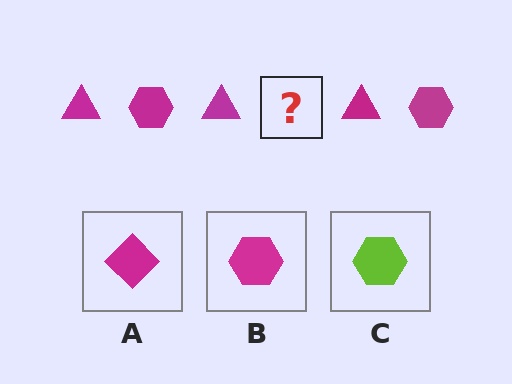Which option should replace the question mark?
Option B.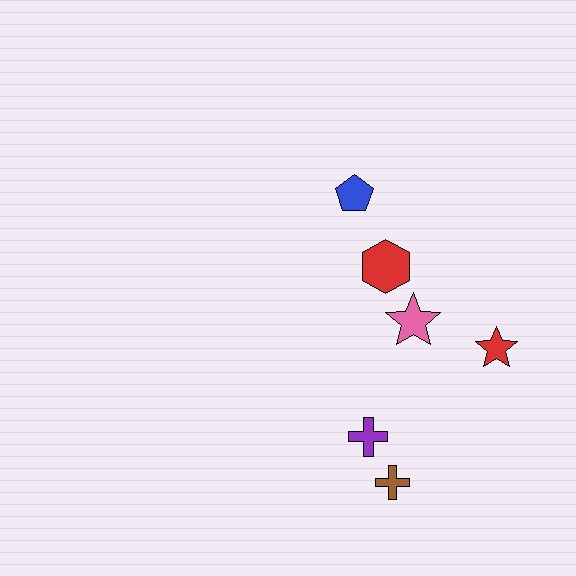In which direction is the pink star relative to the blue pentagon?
The pink star is below the blue pentagon.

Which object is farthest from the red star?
The blue pentagon is farthest from the red star.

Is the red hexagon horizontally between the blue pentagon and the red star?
Yes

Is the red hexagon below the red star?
No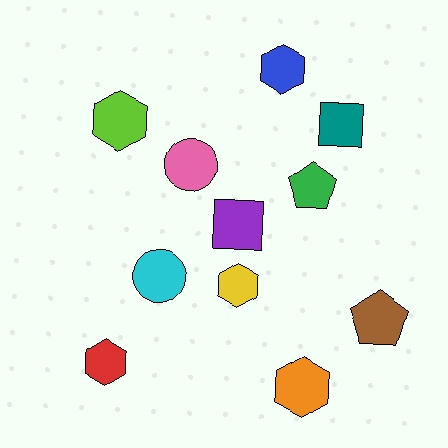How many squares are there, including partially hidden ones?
There are 2 squares.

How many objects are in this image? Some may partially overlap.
There are 11 objects.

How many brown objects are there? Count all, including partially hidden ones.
There is 1 brown object.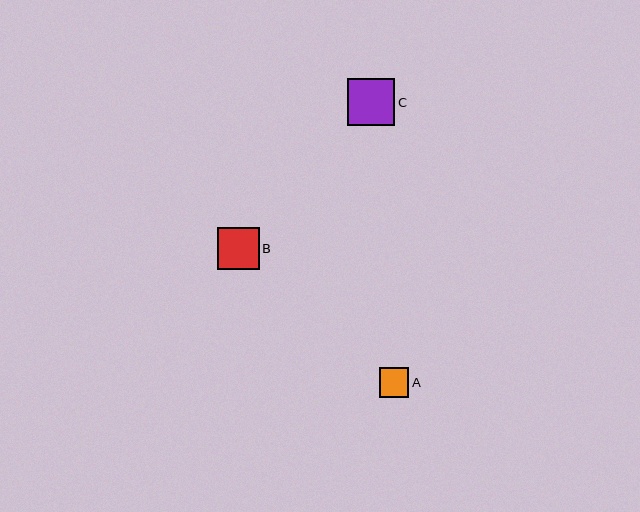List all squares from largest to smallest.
From largest to smallest: C, B, A.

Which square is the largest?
Square C is the largest with a size of approximately 47 pixels.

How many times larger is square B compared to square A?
Square B is approximately 1.4 times the size of square A.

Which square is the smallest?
Square A is the smallest with a size of approximately 29 pixels.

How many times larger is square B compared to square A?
Square B is approximately 1.4 times the size of square A.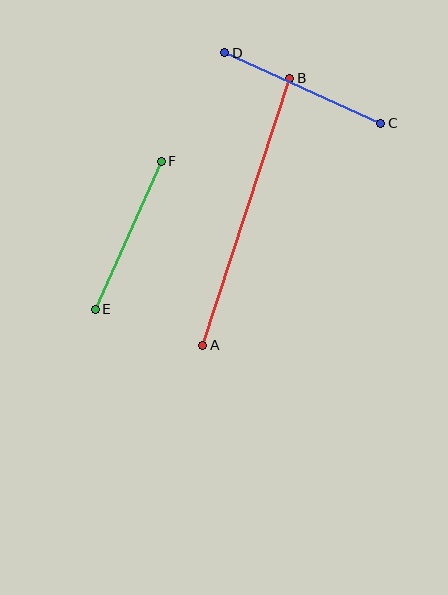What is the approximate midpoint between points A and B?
The midpoint is at approximately (246, 212) pixels.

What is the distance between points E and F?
The distance is approximately 162 pixels.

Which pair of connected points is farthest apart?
Points A and B are farthest apart.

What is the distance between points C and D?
The distance is approximately 171 pixels.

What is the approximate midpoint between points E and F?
The midpoint is at approximately (128, 235) pixels.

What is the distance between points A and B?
The distance is approximately 281 pixels.